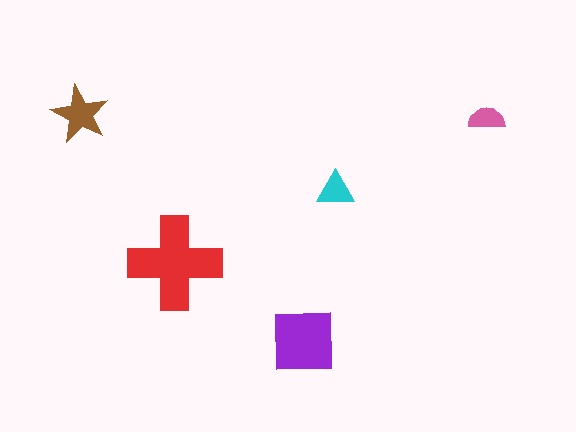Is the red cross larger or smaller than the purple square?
Larger.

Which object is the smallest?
The pink semicircle.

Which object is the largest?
The red cross.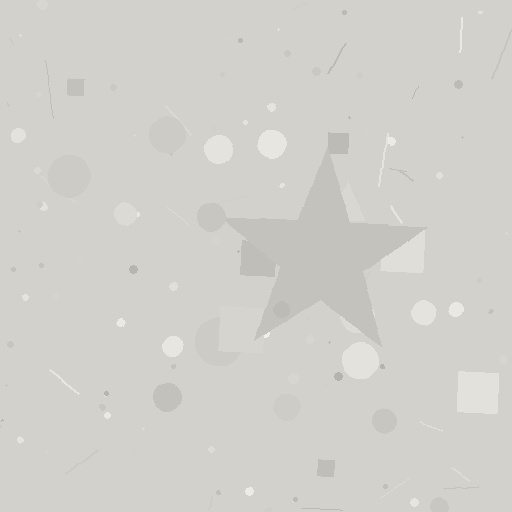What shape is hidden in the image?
A star is hidden in the image.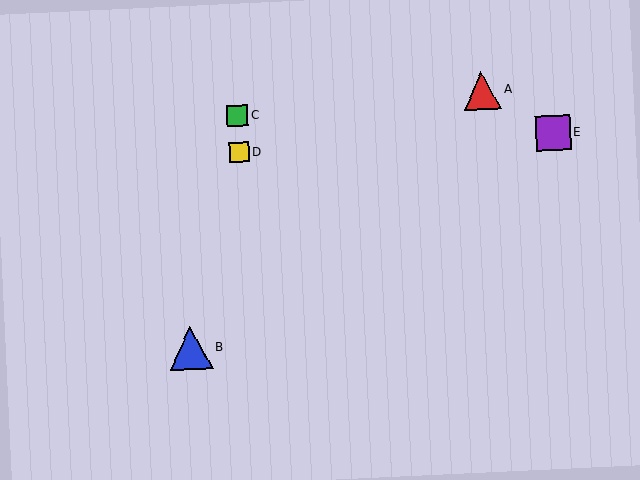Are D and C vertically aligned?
Yes, both are at x≈239.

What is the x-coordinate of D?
Object D is at x≈239.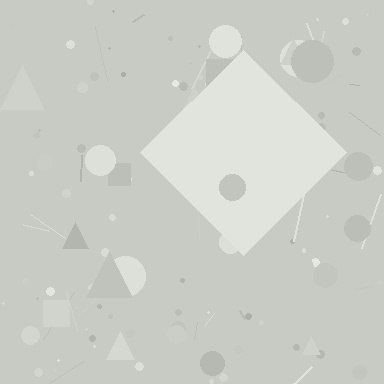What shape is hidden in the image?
A diamond is hidden in the image.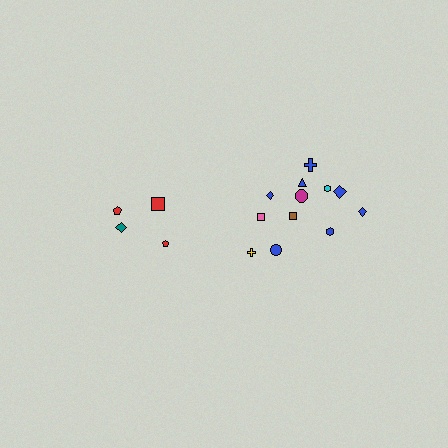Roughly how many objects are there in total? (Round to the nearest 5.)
Roughly 15 objects in total.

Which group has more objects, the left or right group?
The right group.